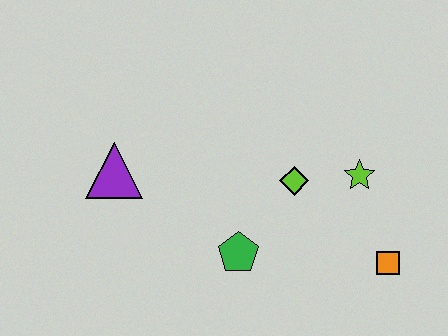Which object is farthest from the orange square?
The purple triangle is farthest from the orange square.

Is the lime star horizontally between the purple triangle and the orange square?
Yes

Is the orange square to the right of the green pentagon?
Yes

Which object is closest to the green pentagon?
The lime diamond is closest to the green pentagon.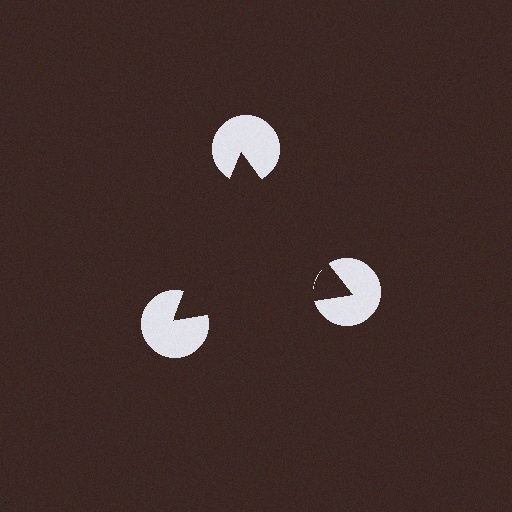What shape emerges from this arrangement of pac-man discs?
An illusory triangle — its edges are inferred from the aligned wedge cuts in the pac-man discs, not physically drawn.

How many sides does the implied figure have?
3 sides.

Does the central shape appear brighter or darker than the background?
It typically appears slightly darker than the background, even though no actual brightness change is drawn.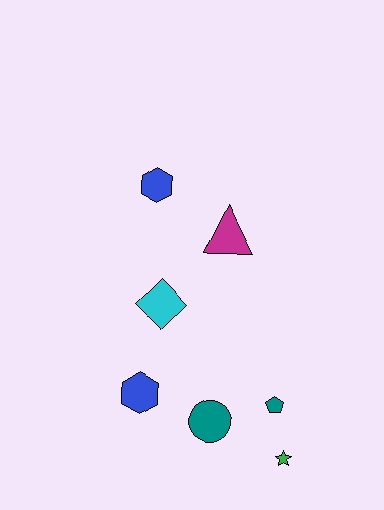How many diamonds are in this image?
There is 1 diamond.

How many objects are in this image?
There are 7 objects.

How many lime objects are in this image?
There are no lime objects.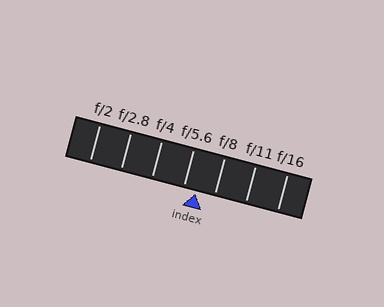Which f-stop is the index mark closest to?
The index mark is closest to f/5.6.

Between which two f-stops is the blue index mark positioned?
The index mark is between f/5.6 and f/8.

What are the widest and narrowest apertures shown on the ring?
The widest aperture shown is f/2 and the narrowest is f/16.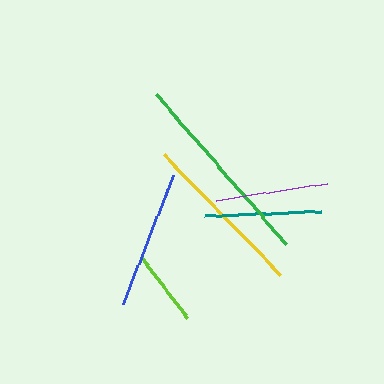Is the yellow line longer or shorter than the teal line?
The yellow line is longer than the teal line.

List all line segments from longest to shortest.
From longest to shortest: green, yellow, blue, teal, purple, lime.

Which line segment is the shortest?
The lime line is the shortest at approximately 76 pixels.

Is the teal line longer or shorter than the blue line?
The blue line is longer than the teal line.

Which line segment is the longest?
The green line is the longest at approximately 198 pixels.